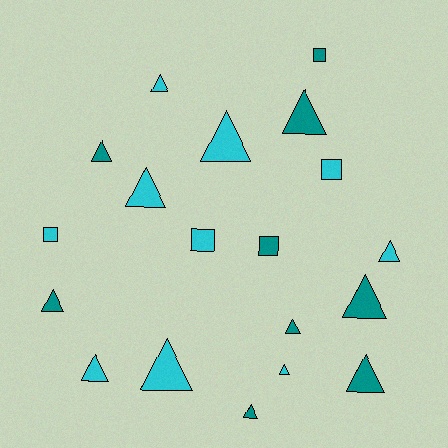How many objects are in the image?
There are 19 objects.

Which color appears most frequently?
Cyan, with 10 objects.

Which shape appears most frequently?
Triangle, with 14 objects.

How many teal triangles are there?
There are 7 teal triangles.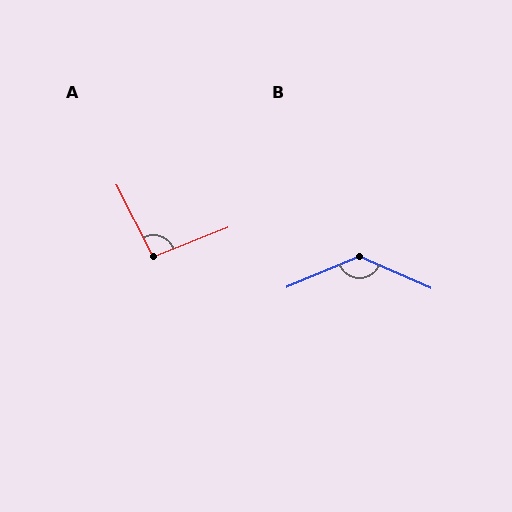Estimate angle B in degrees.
Approximately 133 degrees.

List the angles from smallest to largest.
A (95°), B (133°).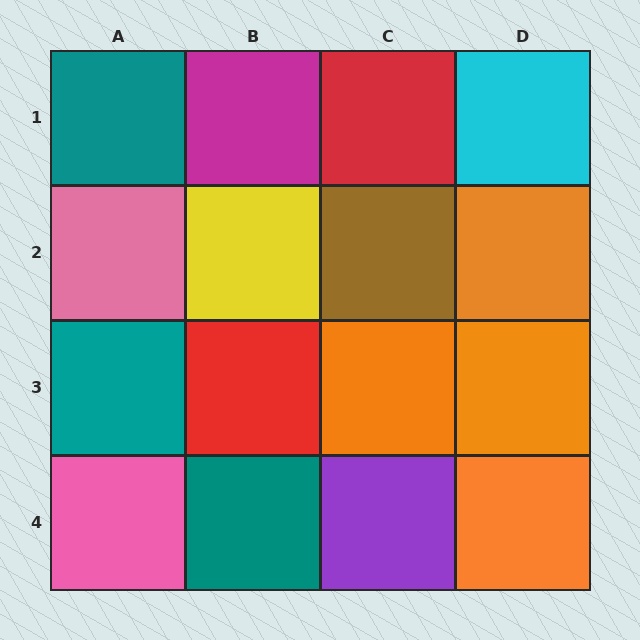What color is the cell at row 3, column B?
Red.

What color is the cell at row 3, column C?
Orange.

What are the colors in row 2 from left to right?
Pink, yellow, brown, orange.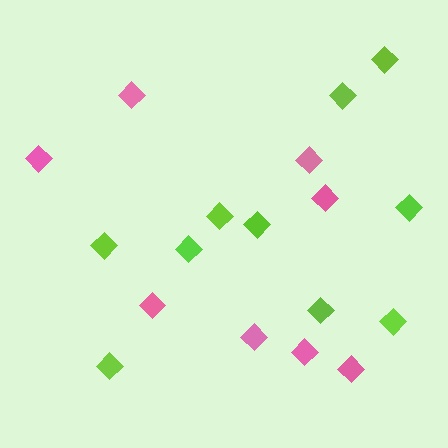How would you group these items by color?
There are 2 groups: one group of lime diamonds (10) and one group of pink diamonds (8).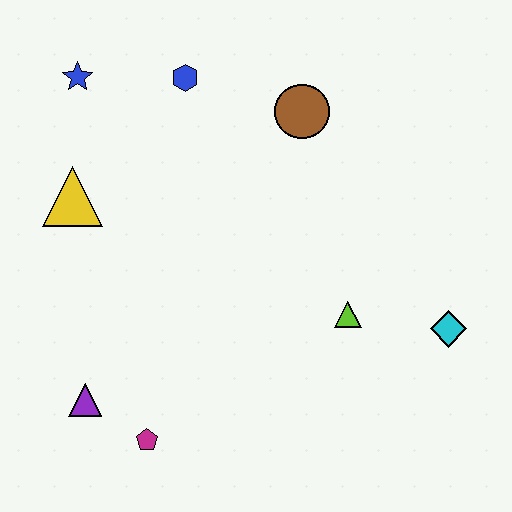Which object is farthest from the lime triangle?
The blue star is farthest from the lime triangle.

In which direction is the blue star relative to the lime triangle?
The blue star is to the left of the lime triangle.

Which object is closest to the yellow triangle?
The blue star is closest to the yellow triangle.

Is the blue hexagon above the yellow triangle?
Yes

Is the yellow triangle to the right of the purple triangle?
No